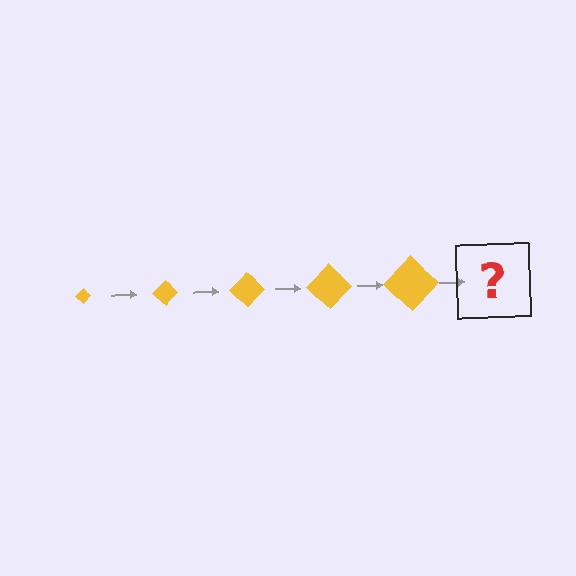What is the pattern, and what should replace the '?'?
The pattern is that the diamond gets progressively larger each step. The '?' should be a yellow diamond, larger than the previous one.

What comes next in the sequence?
The next element should be a yellow diamond, larger than the previous one.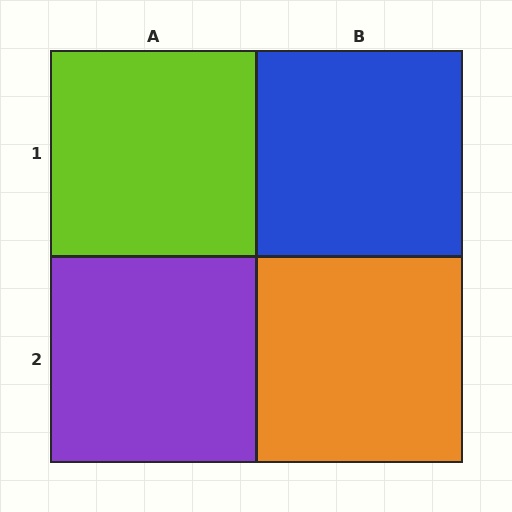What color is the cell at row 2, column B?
Orange.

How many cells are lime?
1 cell is lime.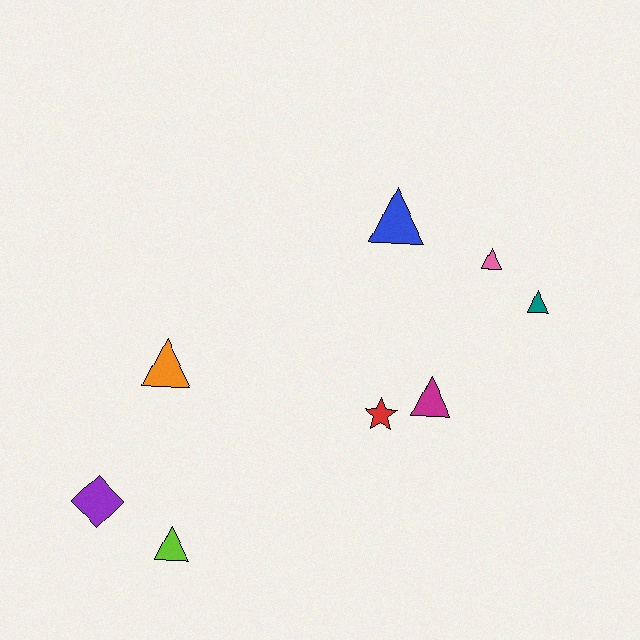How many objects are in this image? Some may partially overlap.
There are 8 objects.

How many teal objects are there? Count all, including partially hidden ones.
There is 1 teal object.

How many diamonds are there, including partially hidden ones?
There is 1 diamond.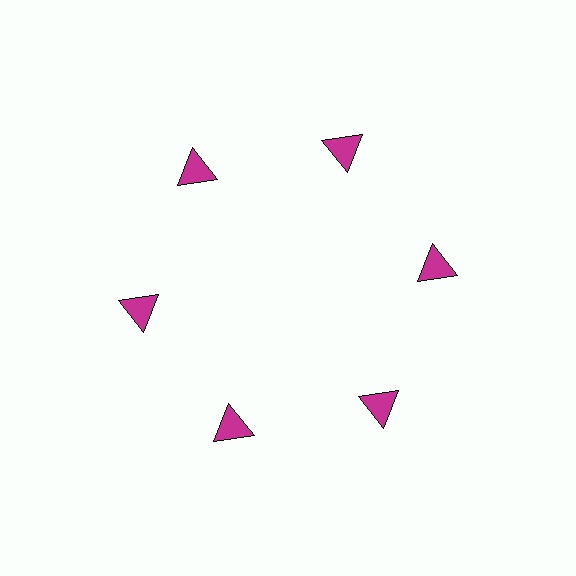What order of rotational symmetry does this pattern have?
This pattern has 6-fold rotational symmetry.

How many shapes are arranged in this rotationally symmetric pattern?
There are 6 shapes, arranged in 6 groups of 1.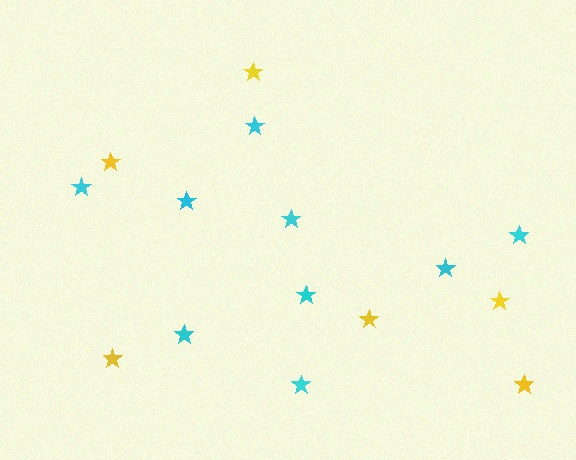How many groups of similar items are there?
There are 2 groups: one group of cyan stars (9) and one group of yellow stars (6).